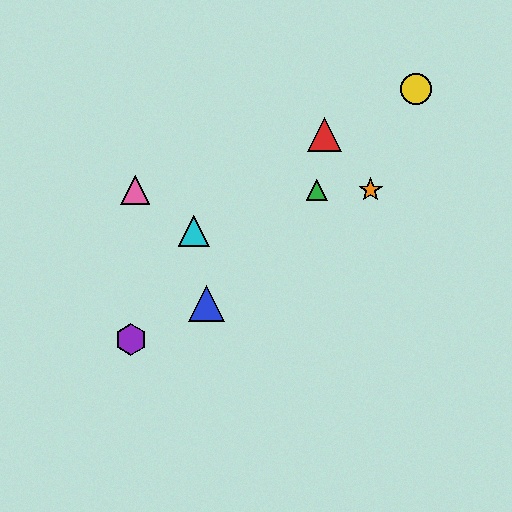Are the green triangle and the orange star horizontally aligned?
Yes, both are at y≈190.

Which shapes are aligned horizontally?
The green triangle, the orange star, the pink triangle are aligned horizontally.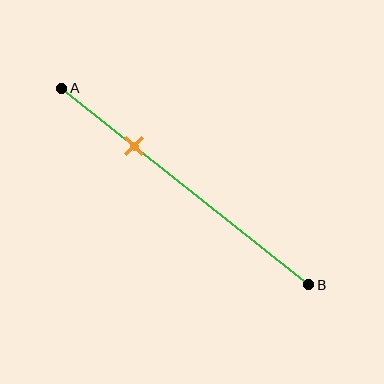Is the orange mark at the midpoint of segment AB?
No, the mark is at about 30% from A, not at the 50% midpoint.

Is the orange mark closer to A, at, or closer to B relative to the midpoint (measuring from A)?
The orange mark is closer to point A than the midpoint of segment AB.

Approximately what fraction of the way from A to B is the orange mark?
The orange mark is approximately 30% of the way from A to B.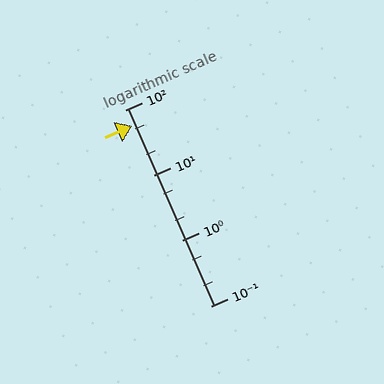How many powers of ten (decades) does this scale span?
The scale spans 3 decades, from 0.1 to 100.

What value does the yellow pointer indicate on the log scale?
The pointer indicates approximately 56.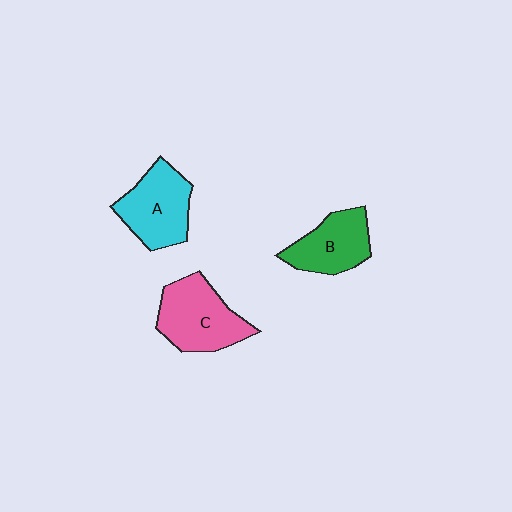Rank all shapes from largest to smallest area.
From largest to smallest: C (pink), A (cyan), B (green).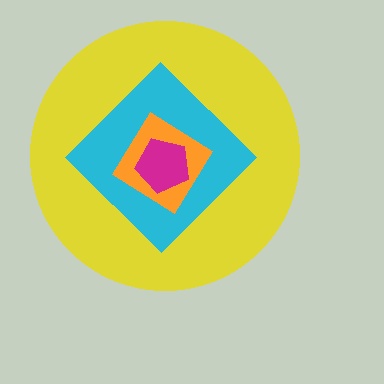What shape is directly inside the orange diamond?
The magenta pentagon.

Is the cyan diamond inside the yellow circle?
Yes.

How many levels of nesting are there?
4.